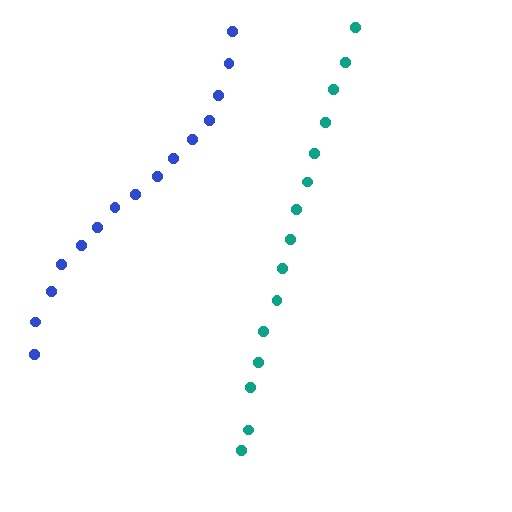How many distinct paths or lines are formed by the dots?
There are 2 distinct paths.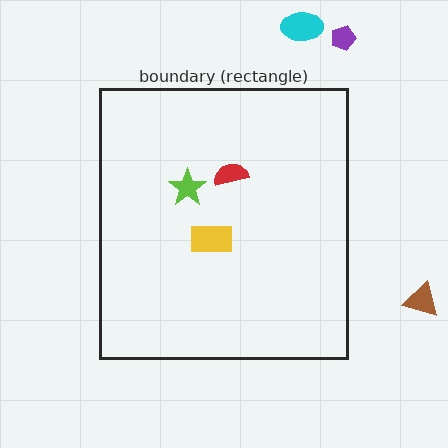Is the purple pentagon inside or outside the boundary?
Outside.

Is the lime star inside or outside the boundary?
Inside.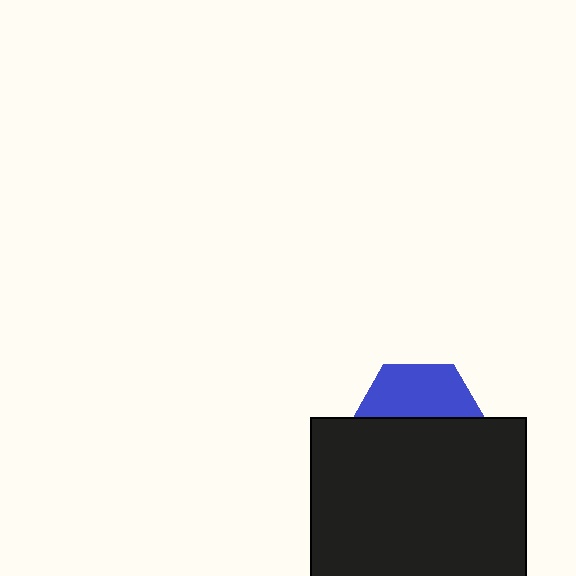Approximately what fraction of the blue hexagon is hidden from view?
Roughly 57% of the blue hexagon is hidden behind the black square.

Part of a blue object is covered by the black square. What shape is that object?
It is a hexagon.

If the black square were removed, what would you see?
You would see the complete blue hexagon.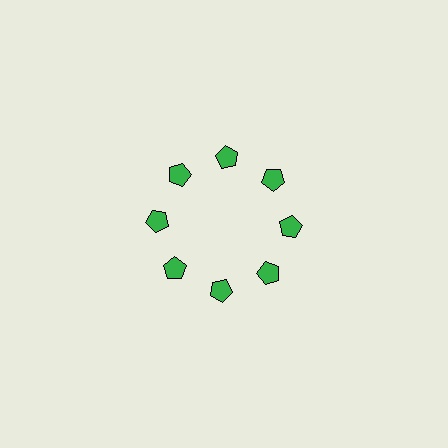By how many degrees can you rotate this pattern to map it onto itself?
The pattern maps onto itself every 45 degrees of rotation.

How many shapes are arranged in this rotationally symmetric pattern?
There are 8 shapes, arranged in 8 groups of 1.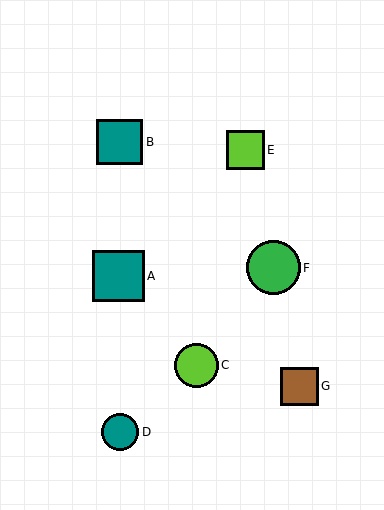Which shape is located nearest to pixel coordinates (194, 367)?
The lime circle (labeled C) at (196, 365) is nearest to that location.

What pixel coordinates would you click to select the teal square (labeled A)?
Click at (118, 276) to select the teal square A.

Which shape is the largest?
The green circle (labeled F) is the largest.